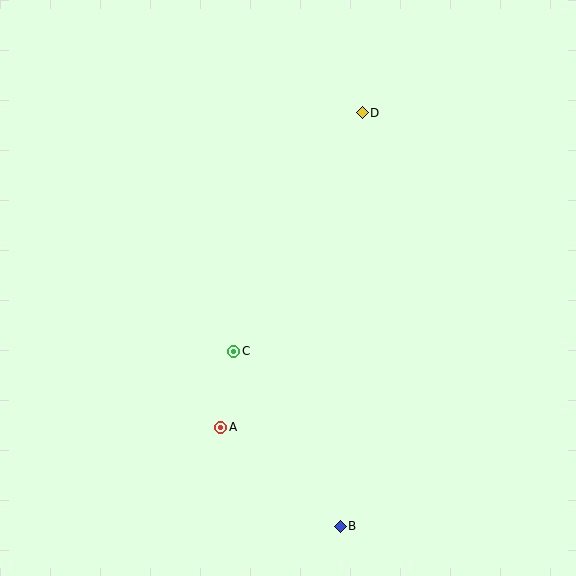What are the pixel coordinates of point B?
Point B is at (340, 526).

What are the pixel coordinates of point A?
Point A is at (221, 427).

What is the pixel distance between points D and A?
The distance between D and A is 345 pixels.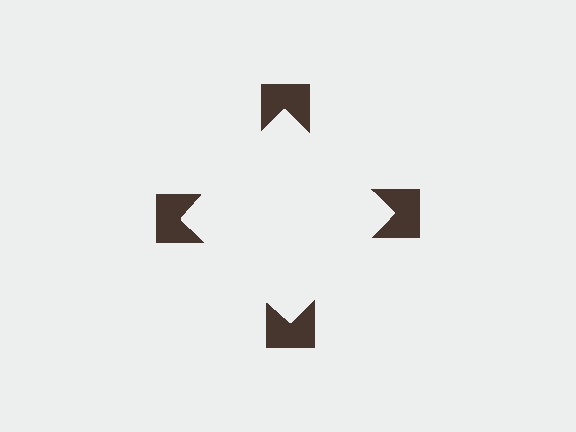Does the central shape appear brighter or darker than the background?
It typically appears slightly brighter than the background, even though no actual brightness change is drawn.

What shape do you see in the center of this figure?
An illusory square — its edges are inferred from the aligned wedge cuts in the notched squares, not physically drawn.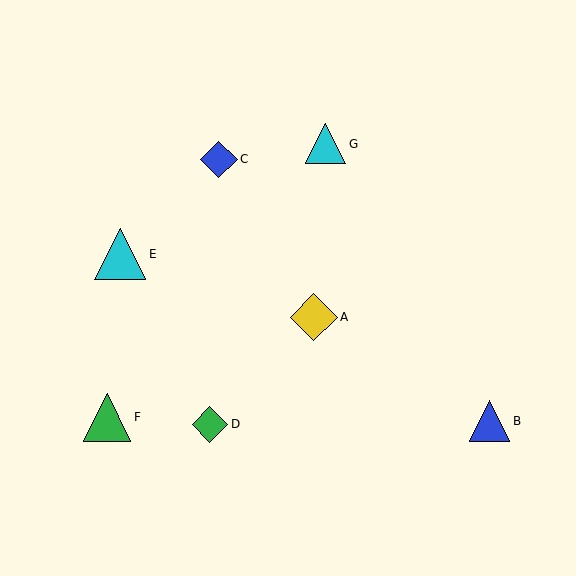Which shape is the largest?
The cyan triangle (labeled E) is the largest.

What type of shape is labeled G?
Shape G is a cyan triangle.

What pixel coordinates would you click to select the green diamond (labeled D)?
Click at (210, 424) to select the green diamond D.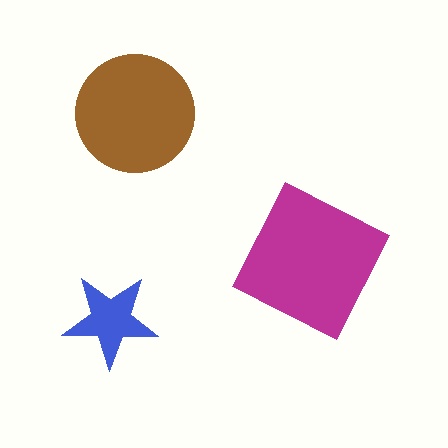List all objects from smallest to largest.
The blue star, the brown circle, the magenta square.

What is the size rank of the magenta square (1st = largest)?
1st.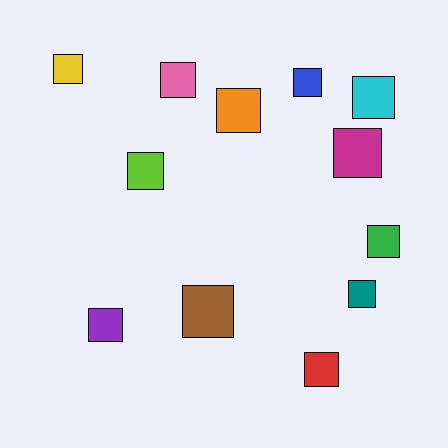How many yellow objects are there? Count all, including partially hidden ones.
There is 1 yellow object.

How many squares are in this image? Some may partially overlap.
There are 12 squares.